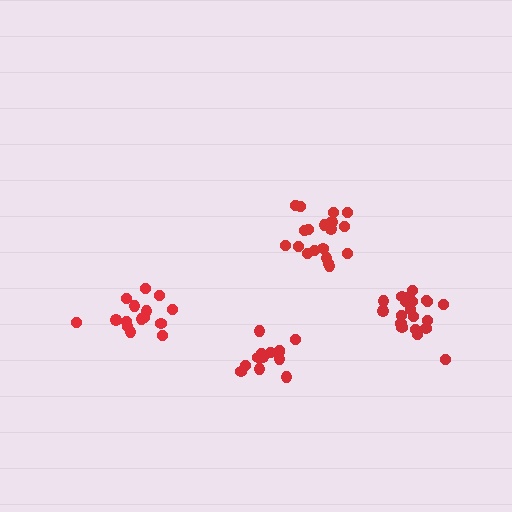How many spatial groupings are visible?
There are 4 spatial groupings.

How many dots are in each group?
Group 1: 15 dots, Group 2: 20 dots, Group 3: 15 dots, Group 4: 19 dots (69 total).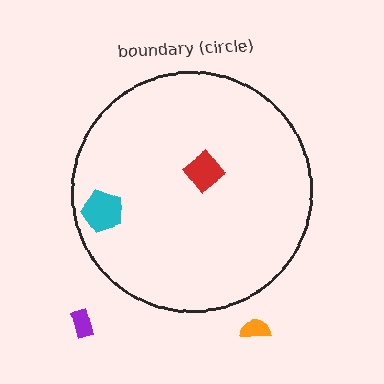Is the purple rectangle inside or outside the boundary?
Outside.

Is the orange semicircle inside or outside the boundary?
Outside.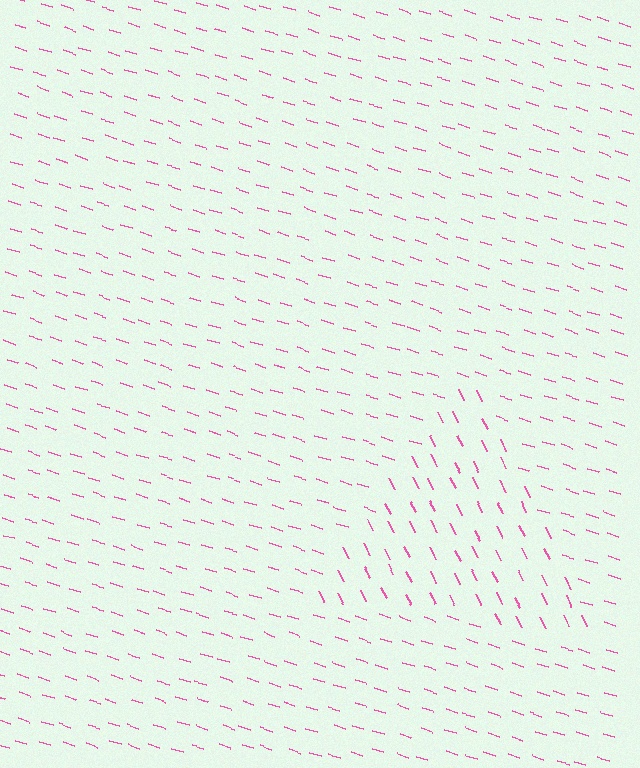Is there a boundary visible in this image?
Yes, there is a texture boundary formed by a change in line orientation.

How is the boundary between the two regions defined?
The boundary is defined purely by a change in line orientation (approximately 45 degrees difference). All lines are the same color and thickness.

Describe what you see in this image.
The image is filled with small pink line segments. A triangle region in the image has lines oriented differently from the surrounding lines, creating a visible texture boundary.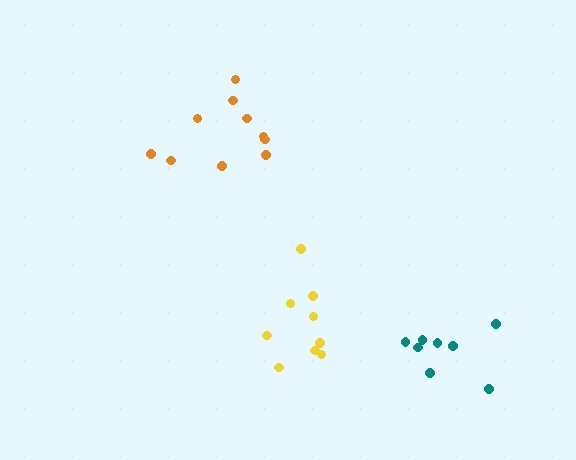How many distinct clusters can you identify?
There are 3 distinct clusters.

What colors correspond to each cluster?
The clusters are colored: teal, yellow, orange.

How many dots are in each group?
Group 1: 8 dots, Group 2: 9 dots, Group 3: 10 dots (27 total).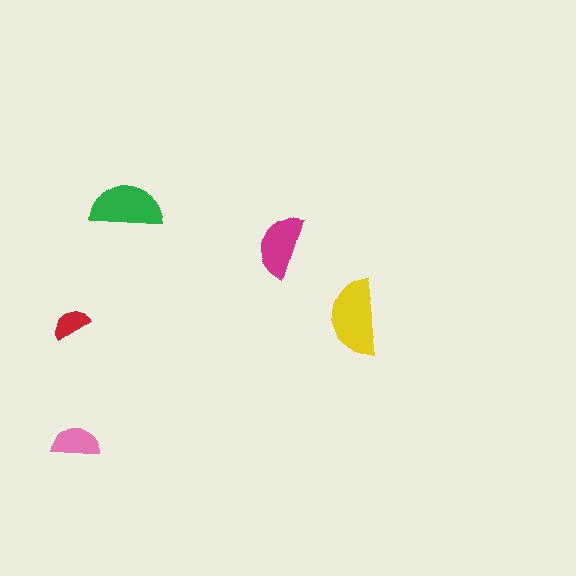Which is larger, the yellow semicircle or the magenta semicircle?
The yellow one.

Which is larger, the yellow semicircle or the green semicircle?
The yellow one.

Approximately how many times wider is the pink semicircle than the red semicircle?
About 1.5 times wider.